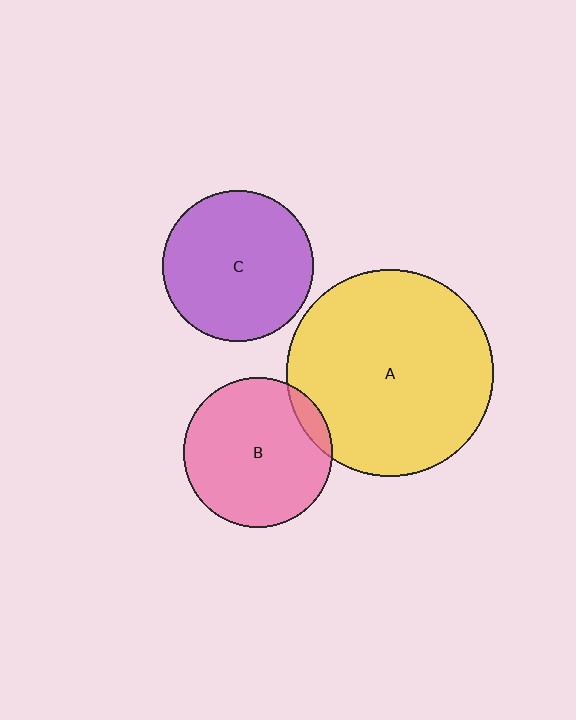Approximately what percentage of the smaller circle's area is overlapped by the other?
Approximately 10%.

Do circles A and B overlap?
Yes.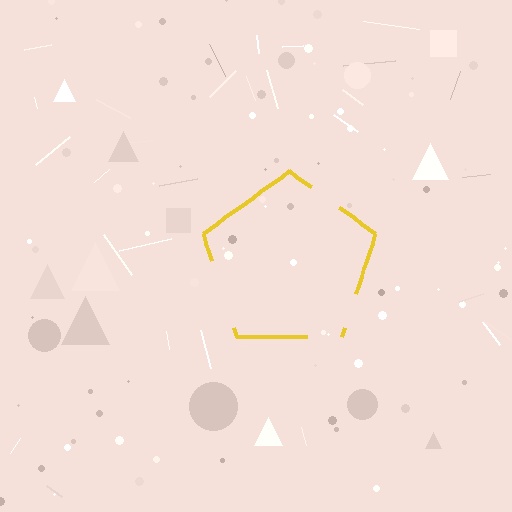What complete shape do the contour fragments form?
The contour fragments form a pentagon.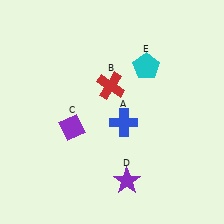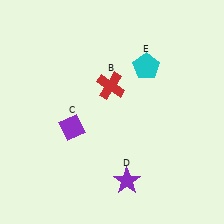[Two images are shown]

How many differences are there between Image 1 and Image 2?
There is 1 difference between the two images.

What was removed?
The blue cross (A) was removed in Image 2.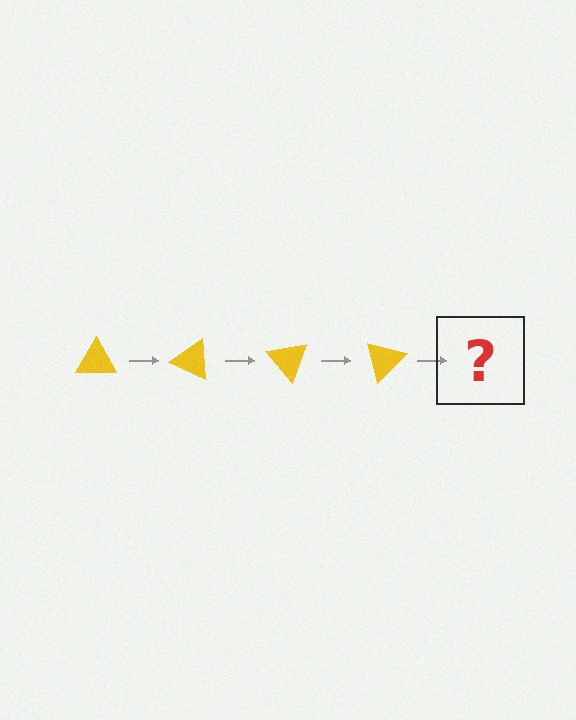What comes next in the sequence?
The next element should be a yellow triangle rotated 100 degrees.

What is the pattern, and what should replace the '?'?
The pattern is that the triangle rotates 25 degrees each step. The '?' should be a yellow triangle rotated 100 degrees.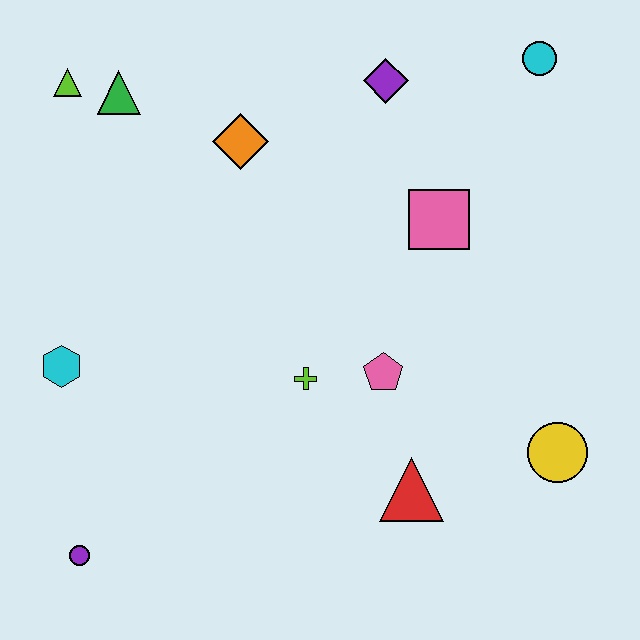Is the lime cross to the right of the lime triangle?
Yes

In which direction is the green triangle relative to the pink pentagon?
The green triangle is above the pink pentagon.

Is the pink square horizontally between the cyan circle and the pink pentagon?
Yes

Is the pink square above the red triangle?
Yes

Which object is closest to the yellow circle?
The red triangle is closest to the yellow circle.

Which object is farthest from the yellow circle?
The lime triangle is farthest from the yellow circle.